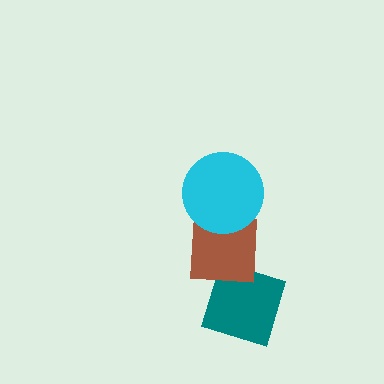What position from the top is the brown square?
The brown square is 2nd from the top.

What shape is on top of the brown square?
The cyan circle is on top of the brown square.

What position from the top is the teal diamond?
The teal diamond is 3rd from the top.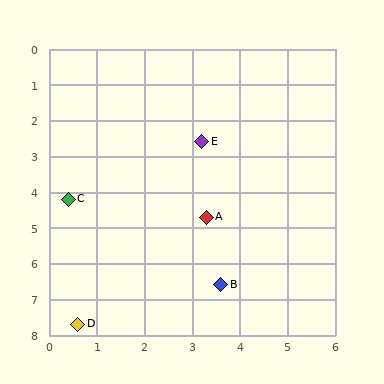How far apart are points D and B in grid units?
Points D and B are about 3.2 grid units apart.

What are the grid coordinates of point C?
Point C is at approximately (0.4, 4.2).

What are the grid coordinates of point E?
Point E is at approximately (3.2, 2.6).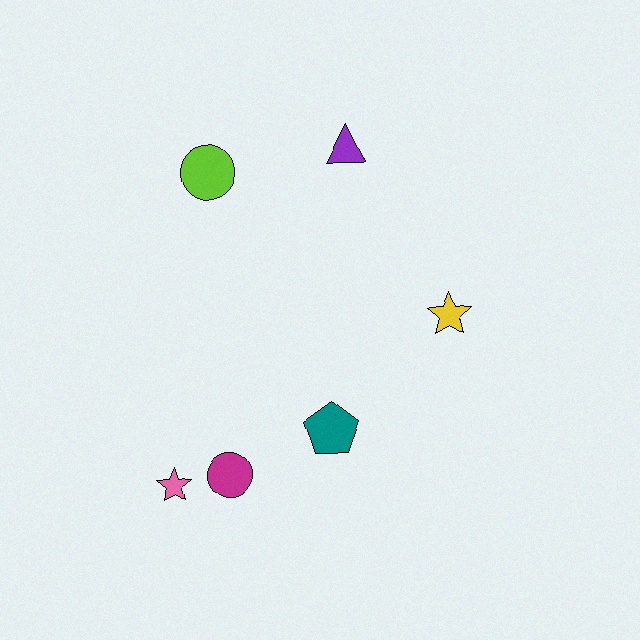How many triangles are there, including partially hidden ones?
There is 1 triangle.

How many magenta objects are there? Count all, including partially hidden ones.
There is 1 magenta object.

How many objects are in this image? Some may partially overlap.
There are 6 objects.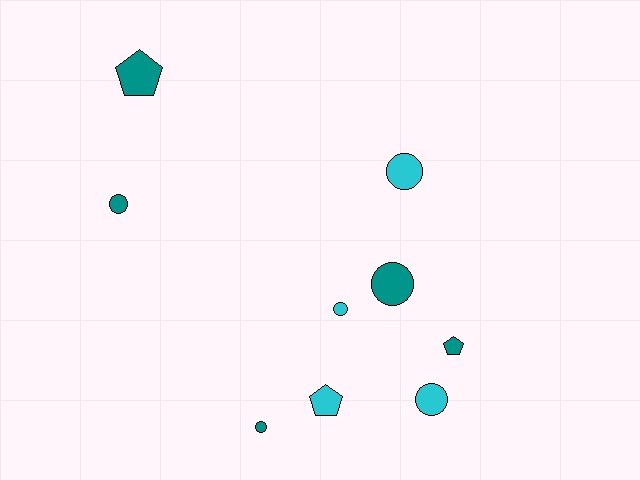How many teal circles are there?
There are 3 teal circles.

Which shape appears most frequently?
Circle, with 6 objects.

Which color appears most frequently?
Teal, with 5 objects.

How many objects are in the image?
There are 9 objects.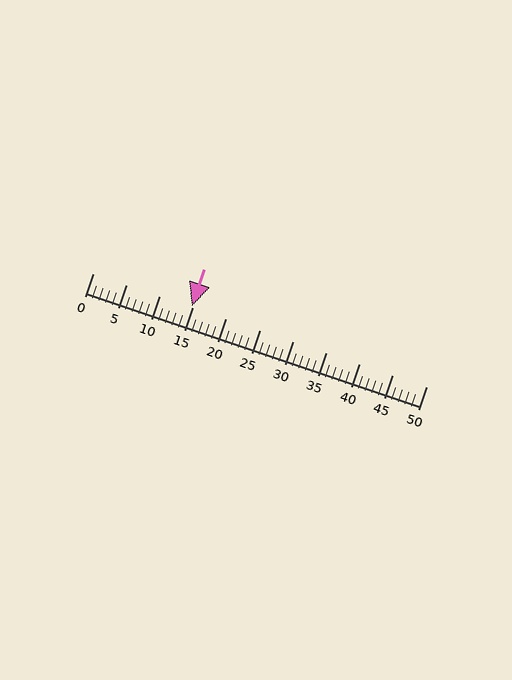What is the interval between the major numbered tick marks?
The major tick marks are spaced 5 units apart.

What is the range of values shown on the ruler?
The ruler shows values from 0 to 50.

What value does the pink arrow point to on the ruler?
The pink arrow points to approximately 15.